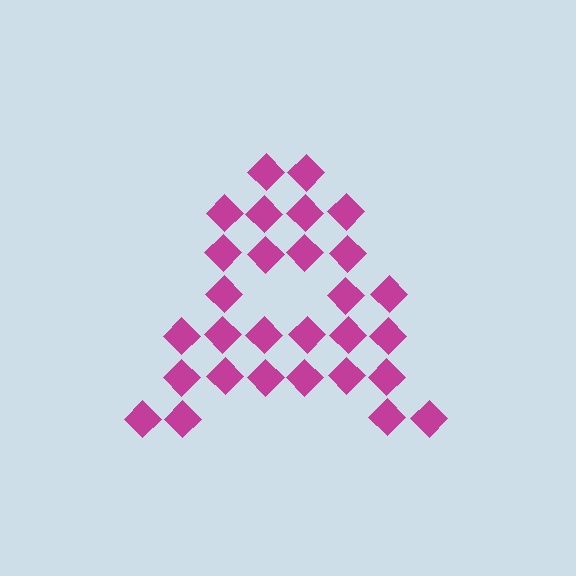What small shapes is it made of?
It is made of small diamonds.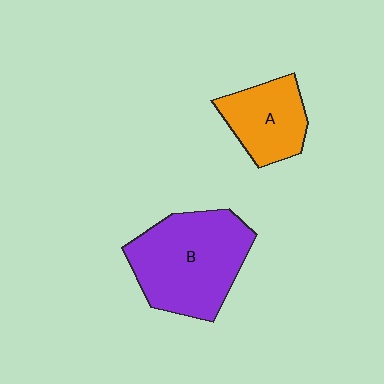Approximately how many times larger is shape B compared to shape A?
Approximately 1.8 times.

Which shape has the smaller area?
Shape A (orange).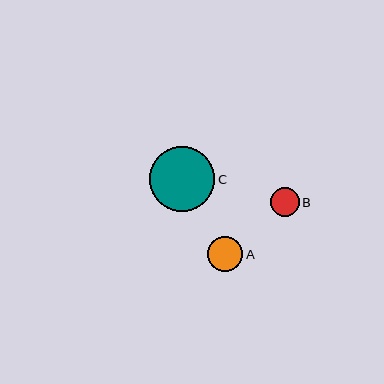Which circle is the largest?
Circle C is the largest with a size of approximately 65 pixels.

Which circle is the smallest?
Circle B is the smallest with a size of approximately 28 pixels.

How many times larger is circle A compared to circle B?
Circle A is approximately 1.2 times the size of circle B.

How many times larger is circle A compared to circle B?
Circle A is approximately 1.2 times the size of circle B.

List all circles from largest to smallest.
From largest to smallest: C, A, B.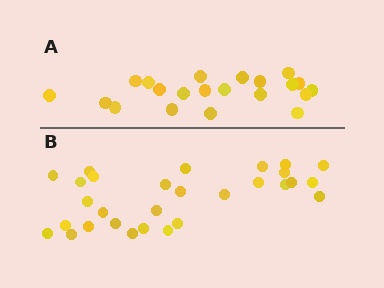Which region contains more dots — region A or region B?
Region B (the bottom region) has more dots.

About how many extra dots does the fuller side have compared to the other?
Region B has roughly 8 or so more dots than region A.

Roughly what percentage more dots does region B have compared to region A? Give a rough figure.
About 40% more.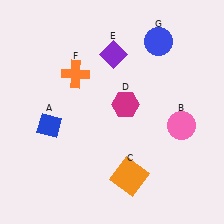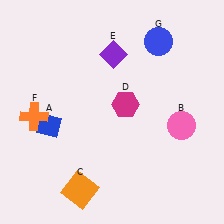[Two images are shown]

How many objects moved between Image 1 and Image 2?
2 objects moved between the two images.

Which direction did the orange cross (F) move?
The orange cross (F) moved down.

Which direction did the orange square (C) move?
The orange square (C) moved left.